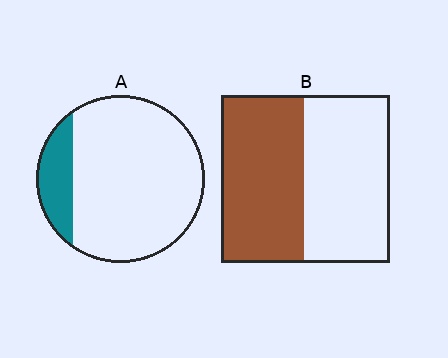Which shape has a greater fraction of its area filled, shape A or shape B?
Shape B.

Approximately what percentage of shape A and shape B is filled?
A is approximately 15% and B is approximately 50%.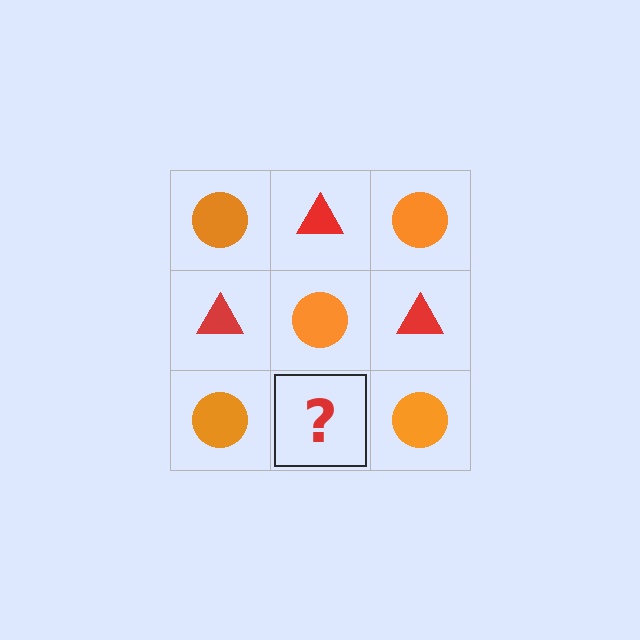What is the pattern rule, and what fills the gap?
The rule is that it alternates orange circle and red triangle in a checkerboard pattern. The gap should be filled with a red triangle.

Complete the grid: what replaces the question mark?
The question mark should be replaced with a red triangle.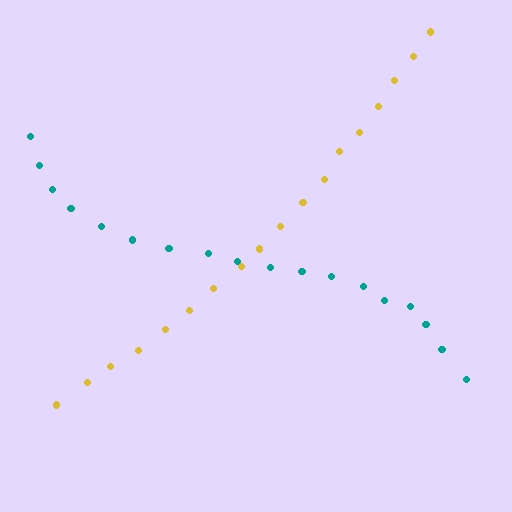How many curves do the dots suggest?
There are 2 distinct paths.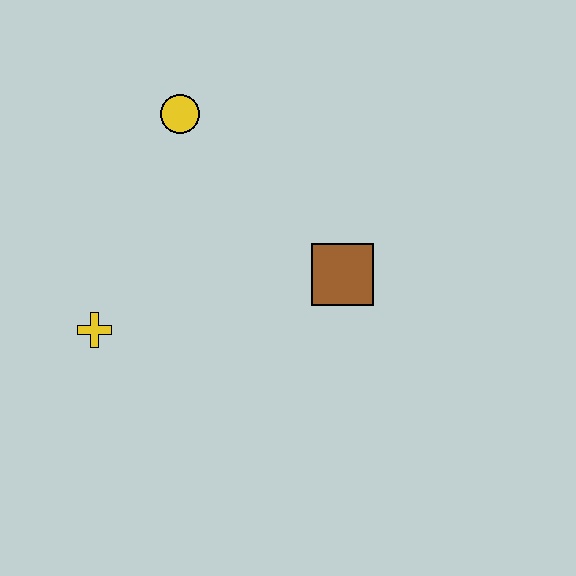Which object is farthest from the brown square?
The yellow cross is farthest from the brown square.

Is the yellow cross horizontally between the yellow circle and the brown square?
No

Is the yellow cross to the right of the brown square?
No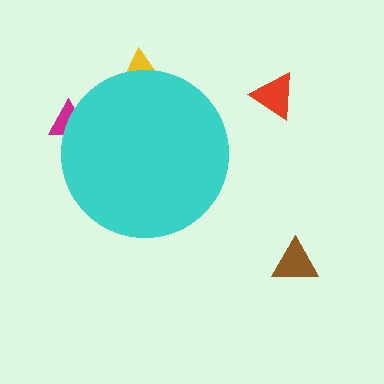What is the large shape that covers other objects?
A cyan circle.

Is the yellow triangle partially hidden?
Yes, the yellow triangle is partially hidden behind the cyan circle.